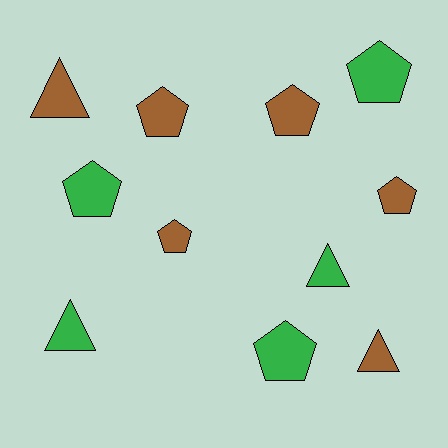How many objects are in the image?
There are 11 objects.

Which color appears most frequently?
Brown, with 6 objects.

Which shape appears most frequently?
Pentagon, with 7 objects.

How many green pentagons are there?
There are 3 green pentagons.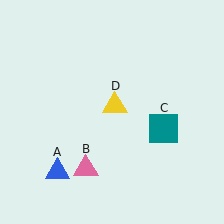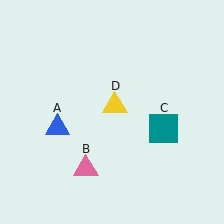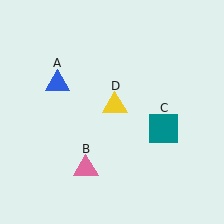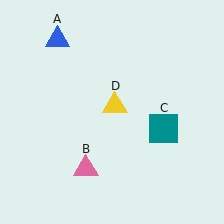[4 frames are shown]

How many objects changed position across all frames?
1 object changed position: blue triangle (object A).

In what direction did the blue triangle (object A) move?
The blue triangle (object A) moved up.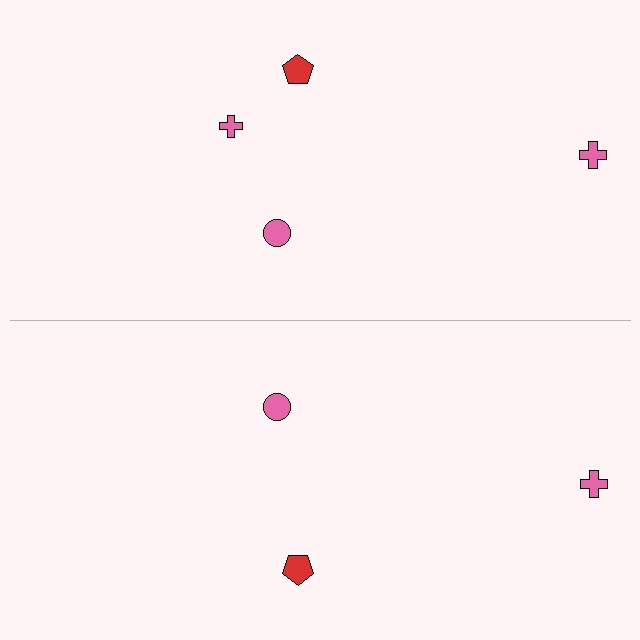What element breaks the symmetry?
A pink cross is missing from the bottom side.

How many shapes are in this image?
There are 7 shapes in this image.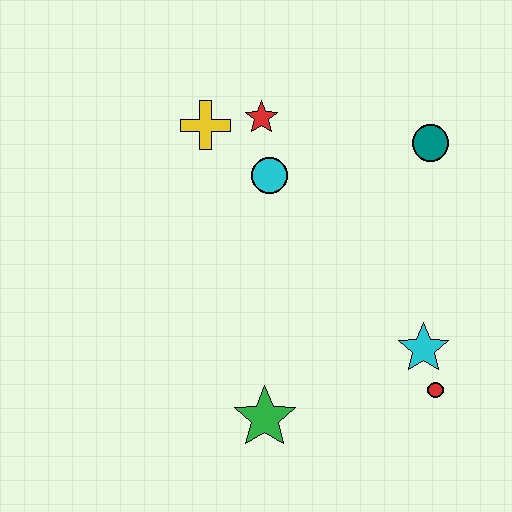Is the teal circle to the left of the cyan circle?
No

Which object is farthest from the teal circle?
The green star is farthest from the teal circle.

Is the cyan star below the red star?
Yes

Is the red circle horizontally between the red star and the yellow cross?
No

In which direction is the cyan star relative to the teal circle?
The cyan star is below the teal circle.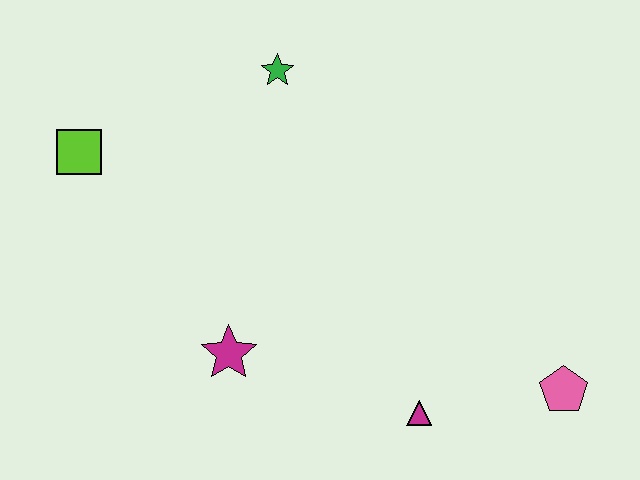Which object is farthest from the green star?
The pink pentagon is farthest from the green star.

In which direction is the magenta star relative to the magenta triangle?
The magenta star is to the left of the magenta triangle.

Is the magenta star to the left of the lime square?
No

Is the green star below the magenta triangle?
No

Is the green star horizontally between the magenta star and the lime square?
No